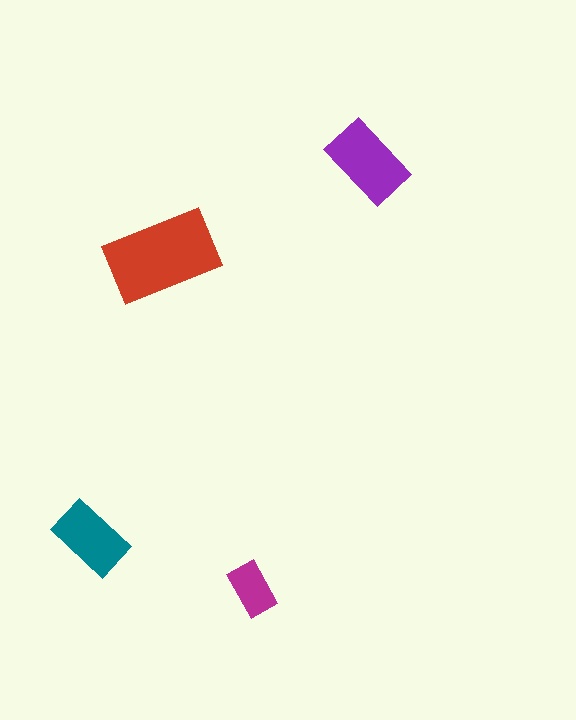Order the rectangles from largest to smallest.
the red one, the purple one, the teal one, the magenta one.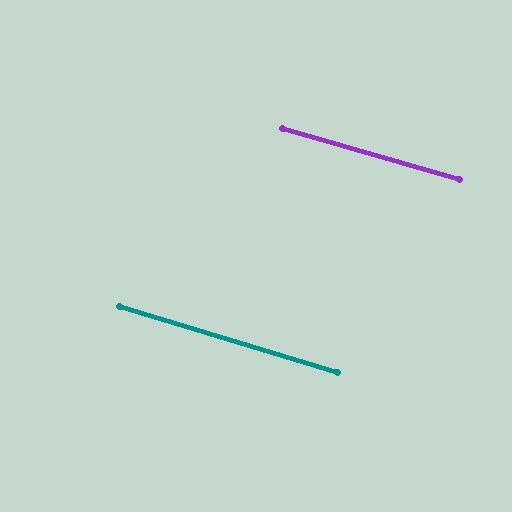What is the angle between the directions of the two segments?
Approximately 1 degree.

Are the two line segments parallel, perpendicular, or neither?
Parallel — their directions differ by only 0.7°.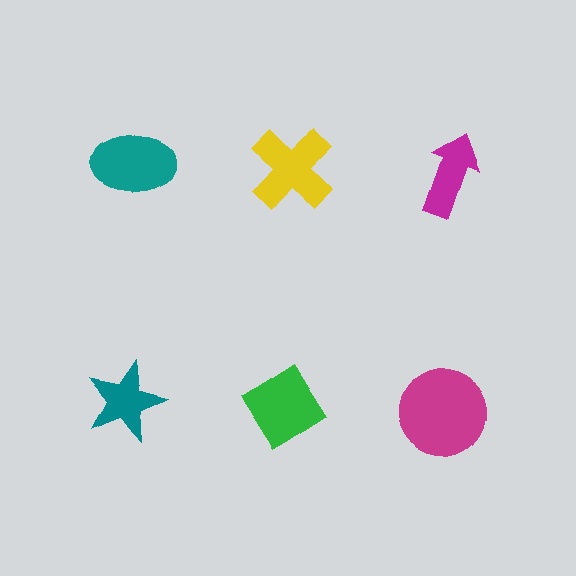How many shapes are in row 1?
3 shapes.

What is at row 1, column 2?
A yellow cross.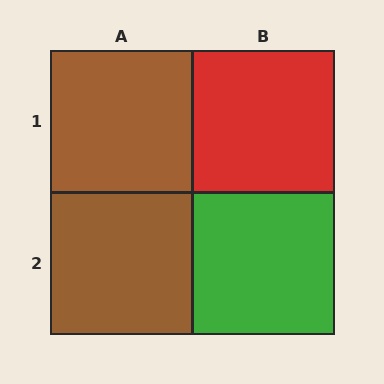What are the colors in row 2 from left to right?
Brown, green.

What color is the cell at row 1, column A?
Brown.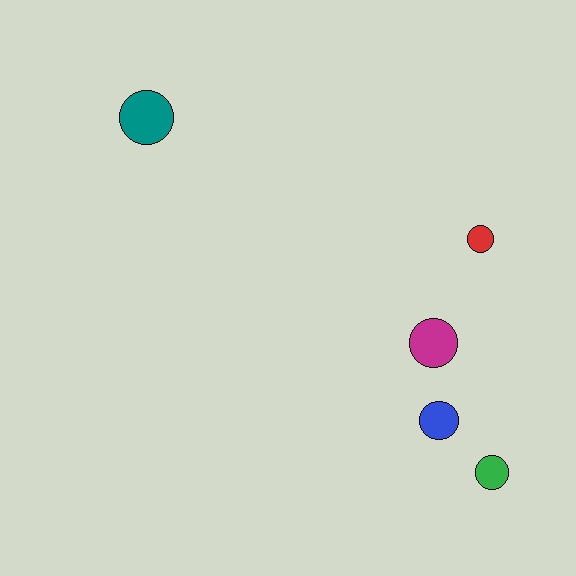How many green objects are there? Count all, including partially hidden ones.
There is 1 green object.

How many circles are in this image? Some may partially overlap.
There are 5 circles.